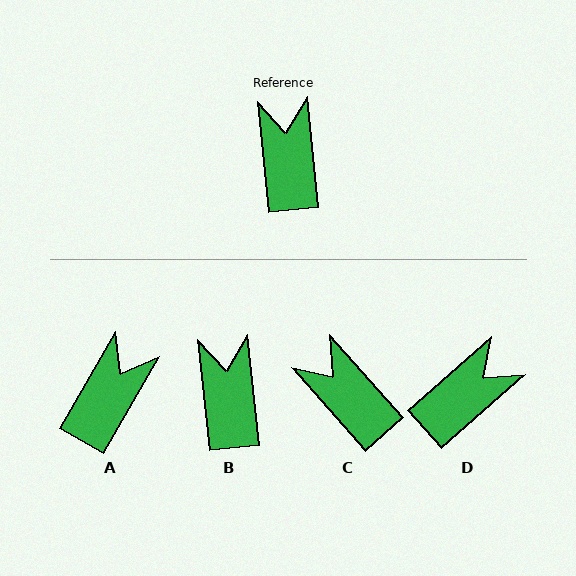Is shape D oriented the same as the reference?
No, it is off by about 54 degrees.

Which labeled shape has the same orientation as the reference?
B.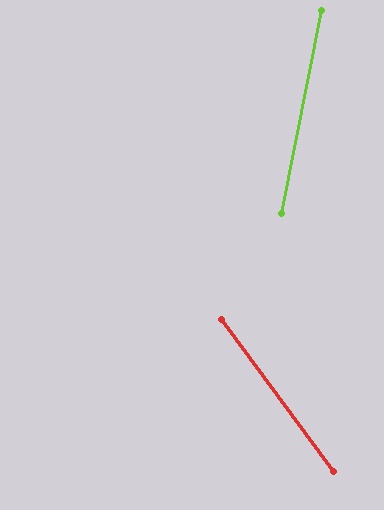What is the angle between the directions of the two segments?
Approximately 47 degrees.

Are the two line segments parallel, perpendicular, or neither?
Neither parallel nor perpendicular — they differ by about 47°.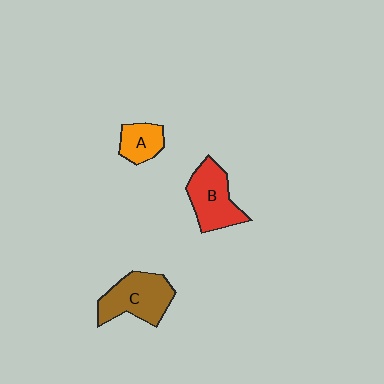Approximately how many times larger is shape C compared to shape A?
Approximately 1.9 times.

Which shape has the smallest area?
Shape A (orange).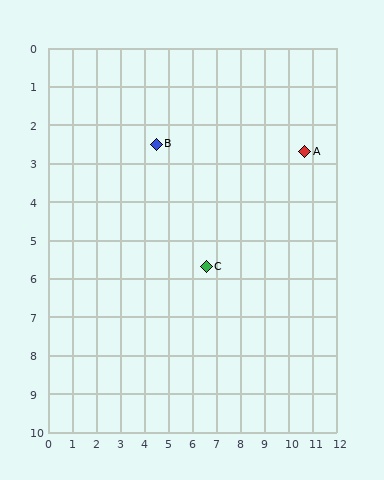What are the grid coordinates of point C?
Point C is at approximately (6.6, 5.7).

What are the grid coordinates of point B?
Point B is at approximately (4.5, 2.5).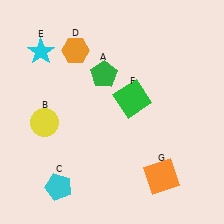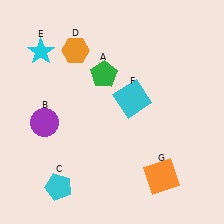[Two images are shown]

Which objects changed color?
B changed from yellow to purple. F changed from green to cyan.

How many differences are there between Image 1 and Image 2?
There are 2 differences between the two images.